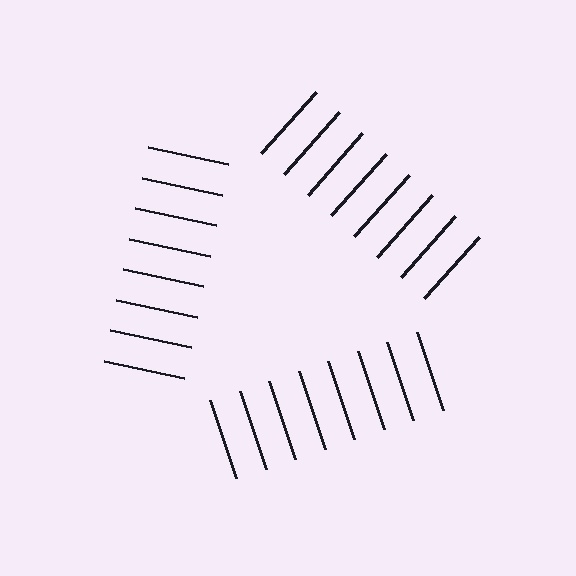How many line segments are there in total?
24 — 8 along each of the 3 edges.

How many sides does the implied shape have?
3 sides — the line-ends trace a triangle.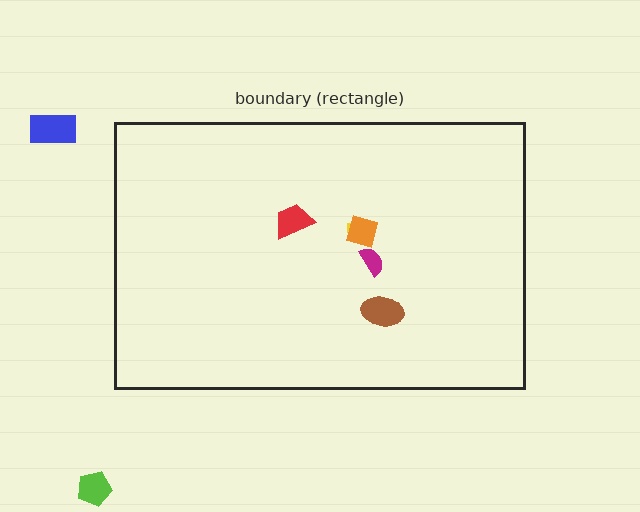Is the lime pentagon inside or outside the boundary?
Outside.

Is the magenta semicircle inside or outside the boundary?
Inside.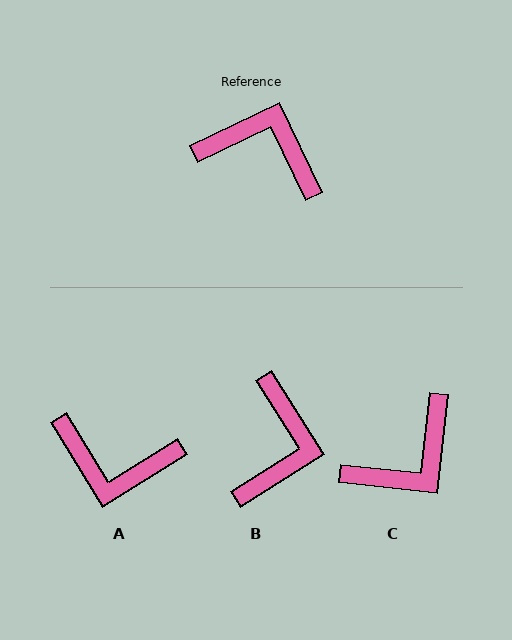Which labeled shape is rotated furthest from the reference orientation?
A, about 174 degrees away.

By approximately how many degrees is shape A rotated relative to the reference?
Approximately 174 degrees clockwise.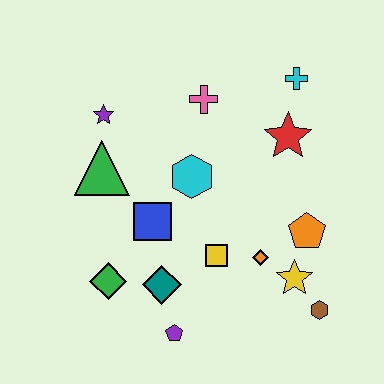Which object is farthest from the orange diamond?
The purple star is farthest from the orange diamond.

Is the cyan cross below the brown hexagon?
No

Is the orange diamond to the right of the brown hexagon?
No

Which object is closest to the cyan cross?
The red star is closest to the cyan cross.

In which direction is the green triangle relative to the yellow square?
The green triangle is to the left of the yellow square.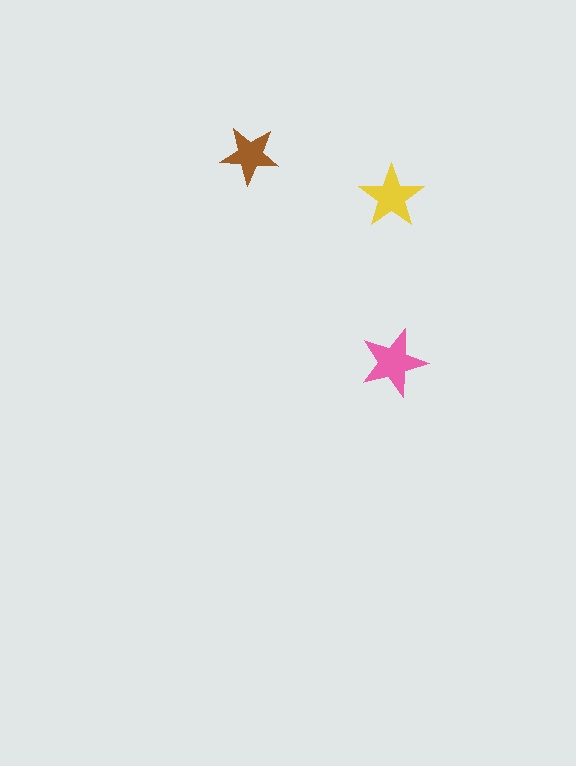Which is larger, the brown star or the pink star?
The pink one.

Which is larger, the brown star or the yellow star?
The yellow one.